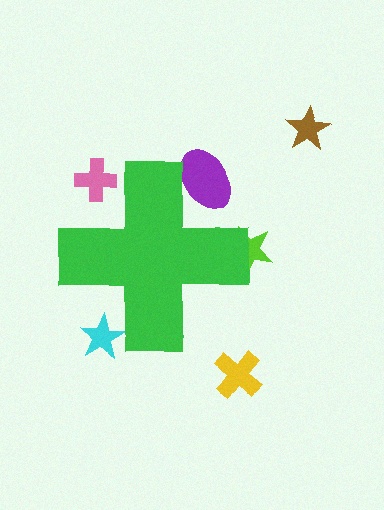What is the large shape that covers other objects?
A green cross.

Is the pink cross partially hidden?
Yes, the pink cross is partially hidden behind the green cross.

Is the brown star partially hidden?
No, the brown star is fully visible.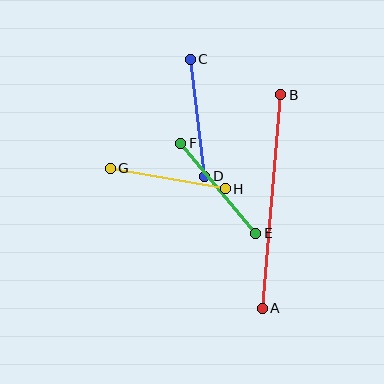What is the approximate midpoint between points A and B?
The midpoint is at approximately (271, 201) pixels.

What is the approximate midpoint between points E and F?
The midpoint is at approximately (218, 188) pixels.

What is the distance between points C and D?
The distance is approximately 118 pixels.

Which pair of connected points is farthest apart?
Points A and B are farthest apart.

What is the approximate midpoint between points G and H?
The midpoint is at approximately (168, 179) pixels.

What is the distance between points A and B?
The distance is approximately 214 pixels.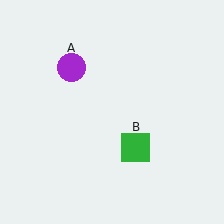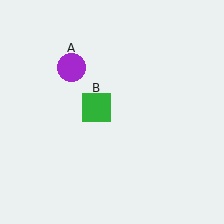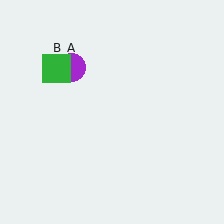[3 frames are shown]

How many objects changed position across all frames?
1 object changed position: green square (object B).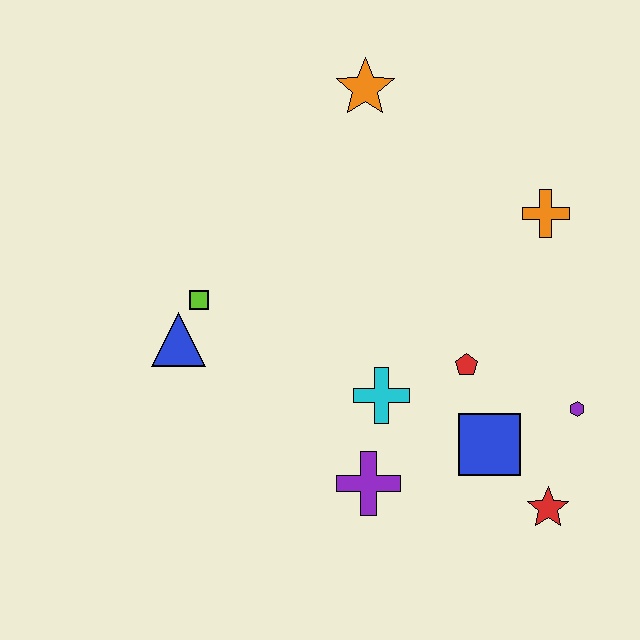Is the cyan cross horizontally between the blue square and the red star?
No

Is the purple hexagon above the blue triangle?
No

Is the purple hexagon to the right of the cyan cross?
Yes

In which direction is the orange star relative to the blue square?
The orange star is above the blue square.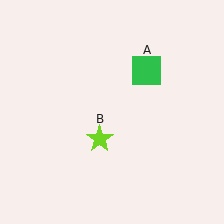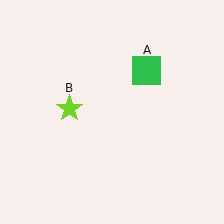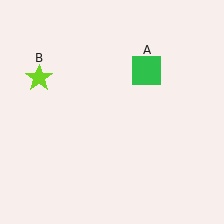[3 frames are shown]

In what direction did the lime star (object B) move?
The lime star (object B) moved up and to the left.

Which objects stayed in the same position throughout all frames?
Green square (object A) remained stationary.